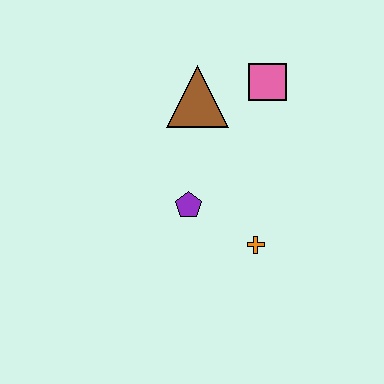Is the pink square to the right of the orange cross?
Yes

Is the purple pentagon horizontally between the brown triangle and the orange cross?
No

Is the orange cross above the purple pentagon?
No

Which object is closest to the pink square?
The brown triangle is closest to the pink square.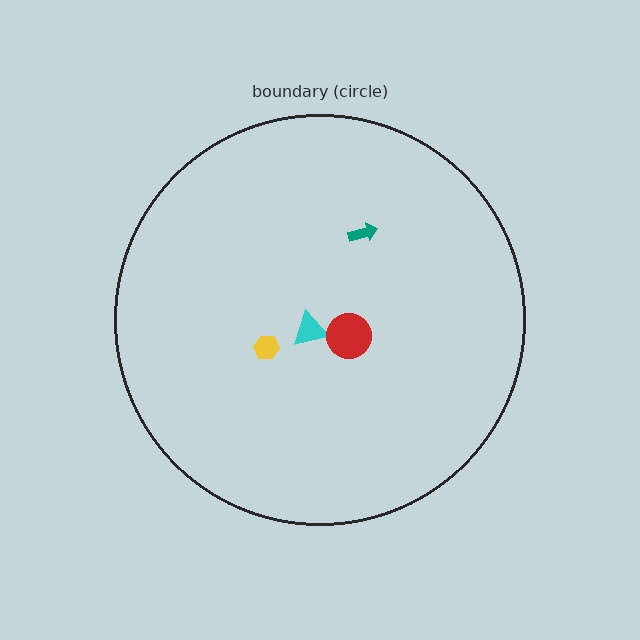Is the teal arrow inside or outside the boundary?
Inside.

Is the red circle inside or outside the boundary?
Inside.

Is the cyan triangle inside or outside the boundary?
Inside.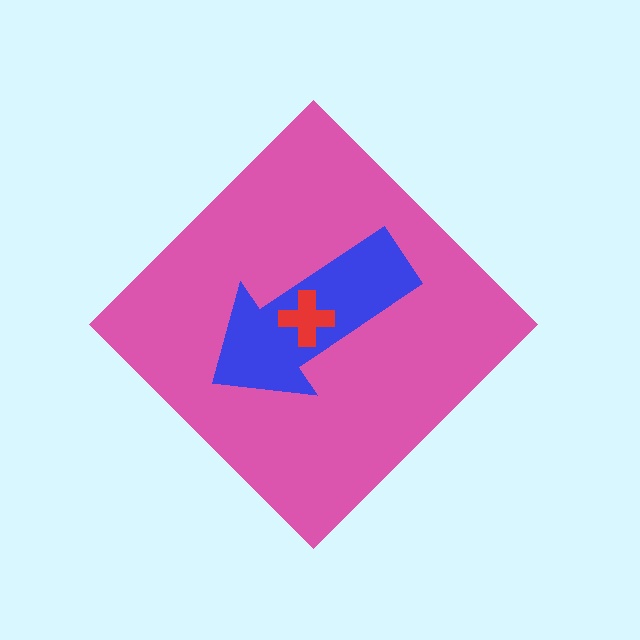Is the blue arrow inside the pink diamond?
Yes.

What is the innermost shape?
The red cross.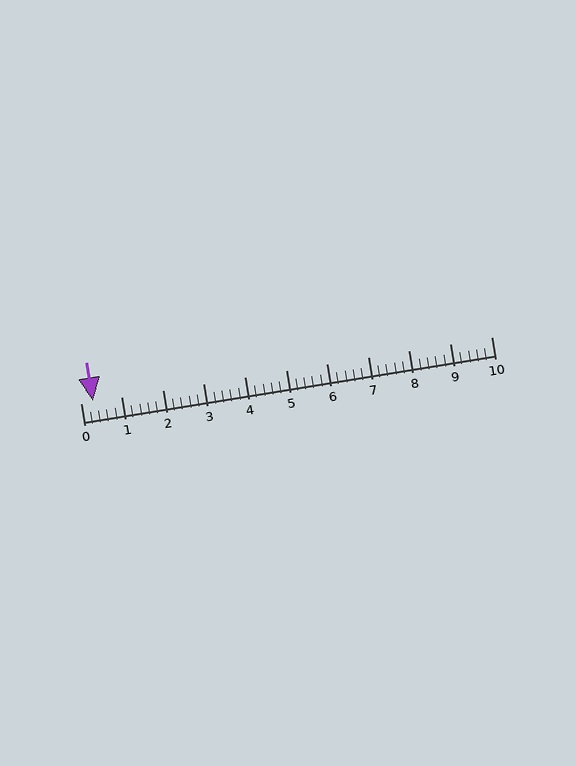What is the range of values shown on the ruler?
The ruler shows values from 0 to 10.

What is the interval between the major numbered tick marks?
The major tick marks are spaced 1 units apart.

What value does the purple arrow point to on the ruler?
The purple arrow points to approximately 0.3.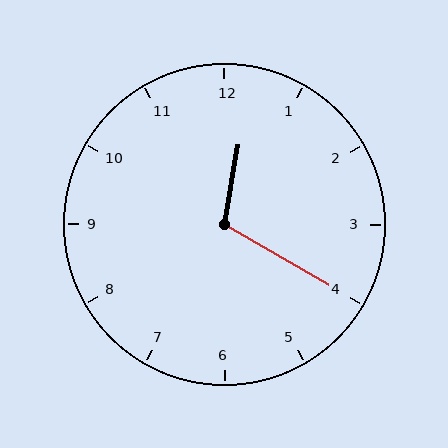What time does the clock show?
12:20.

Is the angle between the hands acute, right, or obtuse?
It is obtuse.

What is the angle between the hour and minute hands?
Approximately 110 degrees.